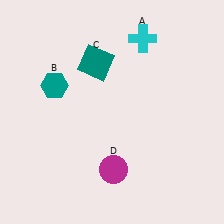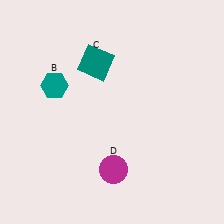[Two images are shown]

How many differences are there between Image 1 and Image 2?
There is 1 difference between the two images.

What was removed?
The cyan cross (A) was removed in Image 2.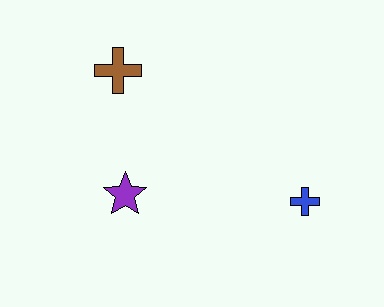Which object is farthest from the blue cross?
The brown cross is farthest from the blue cross.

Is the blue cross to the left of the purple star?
No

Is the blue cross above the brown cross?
No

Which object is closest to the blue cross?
The purple star is closest to the blue cross.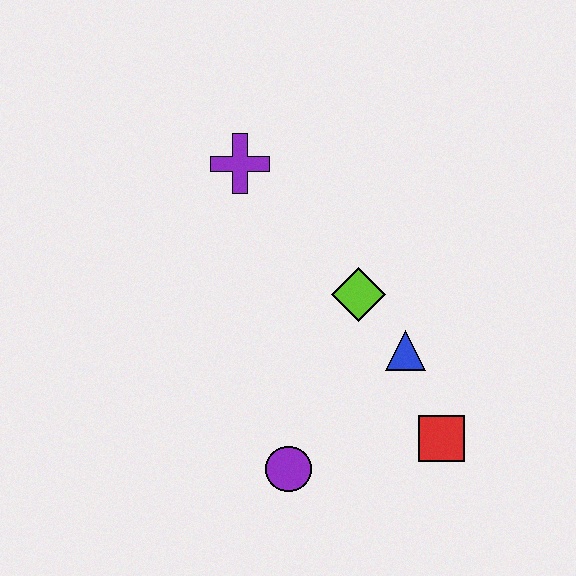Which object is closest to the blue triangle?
The lime diamond is closest to the blue triangle.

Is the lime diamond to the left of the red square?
Yes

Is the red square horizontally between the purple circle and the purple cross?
No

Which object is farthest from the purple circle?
The purple cross is farthest from the purple circle.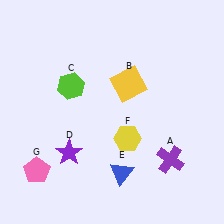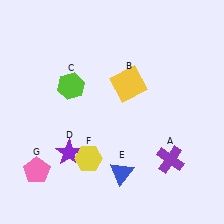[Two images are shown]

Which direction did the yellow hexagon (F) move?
The yellow hexagon (F) moved left.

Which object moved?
The yellow hexagon (F) moved left.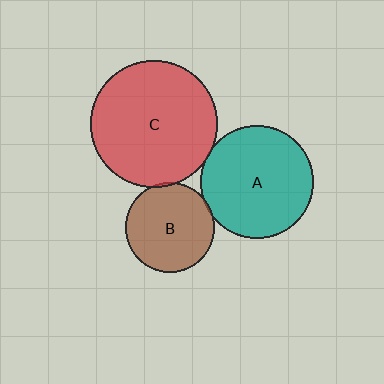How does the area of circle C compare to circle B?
Approximately 2.0 times.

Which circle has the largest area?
Circle C (red).